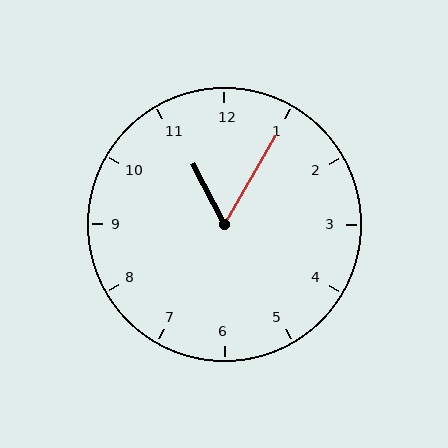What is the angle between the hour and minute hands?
Approximately 58 degrees.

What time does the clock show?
11:05.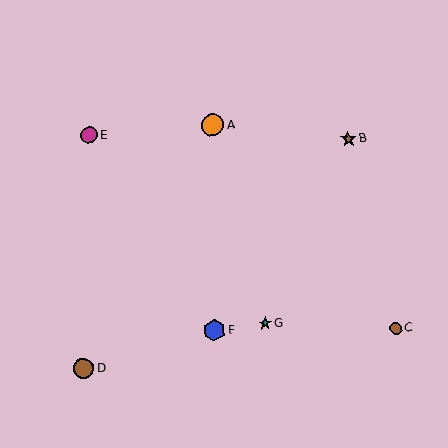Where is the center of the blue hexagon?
The center of the blue hexagon is at (214, 330).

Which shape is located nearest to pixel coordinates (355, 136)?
The brown star (labeled B) at (348, 139) is nearest to that location.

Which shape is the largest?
The orange circle (labeled A) is the largest.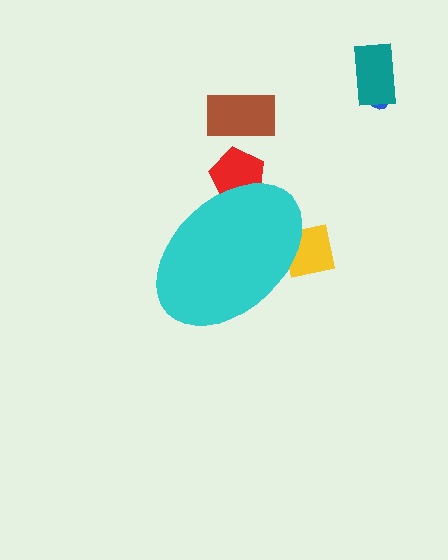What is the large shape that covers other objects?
A cyan ellipse.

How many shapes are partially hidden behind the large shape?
2 shapes are partially hidden.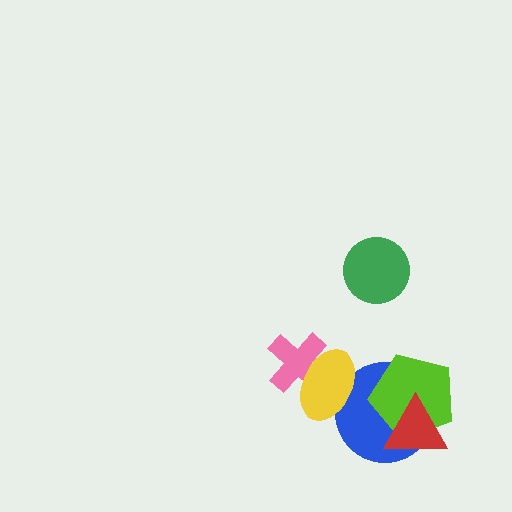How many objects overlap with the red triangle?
2 objects overlap with the red triangle.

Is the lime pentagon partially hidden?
Yes, it is partially covered by another shape.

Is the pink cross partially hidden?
Yes, it is partially covered by another shape.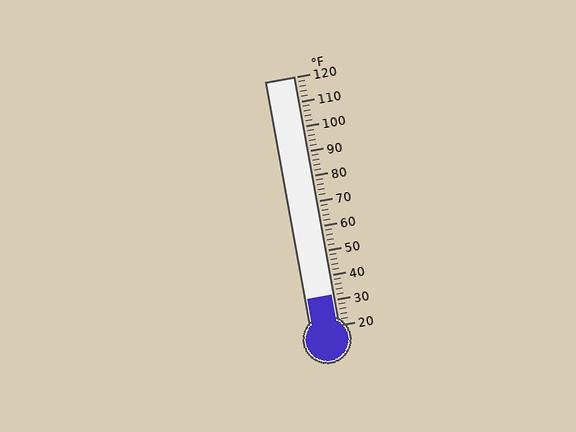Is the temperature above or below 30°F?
The temperature is above 30°F.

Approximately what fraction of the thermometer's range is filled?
The thermometer is filled to approximately 10% of its range.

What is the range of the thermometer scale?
The thermometer scale ranges from 20°F to 120°F.